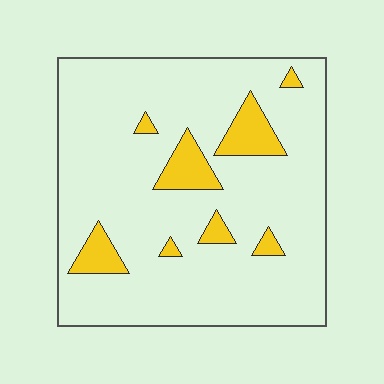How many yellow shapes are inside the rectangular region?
8.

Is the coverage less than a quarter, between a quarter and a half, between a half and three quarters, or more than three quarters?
Less than a quarter.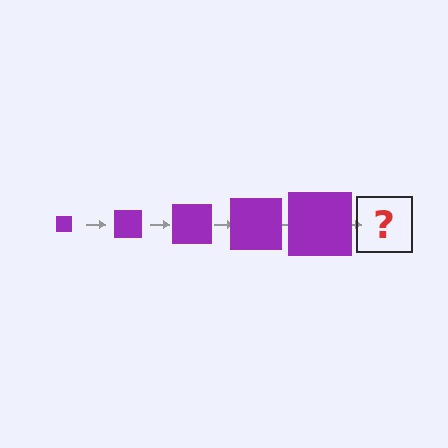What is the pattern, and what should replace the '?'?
The pattern is that the square gets progressively larger each step. The '?' should be a purple square, larger than the previous one.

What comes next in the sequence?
The next element should be a purple square, larger than the previous one.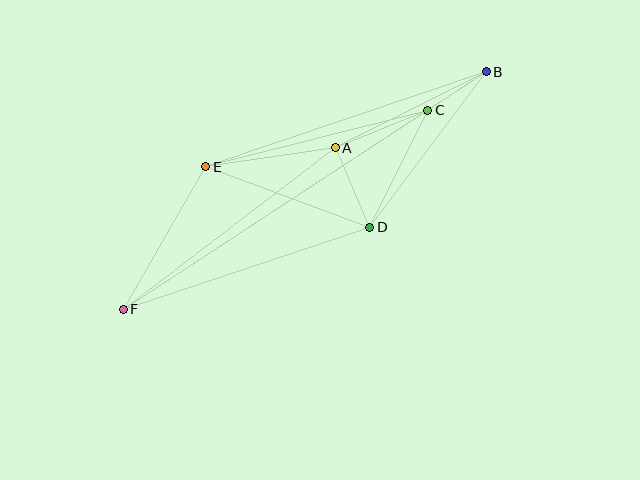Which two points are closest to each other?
Points B and C are closest to each other.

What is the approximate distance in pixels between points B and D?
The distance between B and D is approximately 194 pixels.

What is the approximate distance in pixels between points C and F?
The distance between C and F is approximately 364 pixels.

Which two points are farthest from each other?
Points B and F are farthest from each other.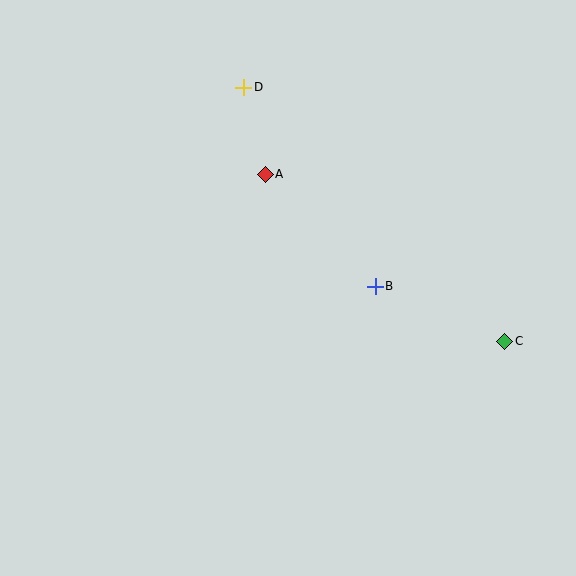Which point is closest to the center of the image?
Point B at (375, 286) is closest to the center.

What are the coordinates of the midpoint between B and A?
The midpoint between B and A is at (320, 230).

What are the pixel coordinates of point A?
Point A is at (265, 174).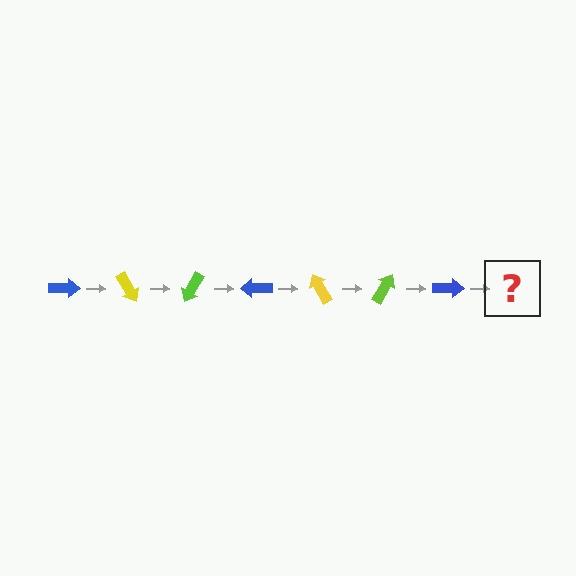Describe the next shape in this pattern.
It should be a yellow arrow, rotated 420 degrees from the start.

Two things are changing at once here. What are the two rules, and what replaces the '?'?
The two rules are that it rotates 60 degrees each step and the color cycles through blue, yellow, and lime. The '?' should be a yellow arrow, rotated 420 degrees from the start.